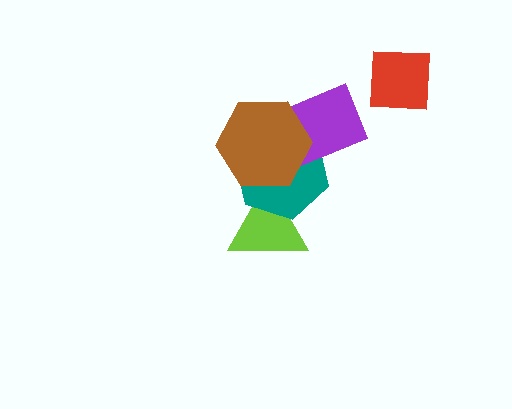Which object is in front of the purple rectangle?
The brown hexagon is in front of the purple rectangle.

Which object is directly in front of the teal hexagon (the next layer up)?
The purple rectangle is directly in front of the teal hexagon.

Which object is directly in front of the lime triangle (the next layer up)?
The teal hexagon is directly in front of the lime triangle.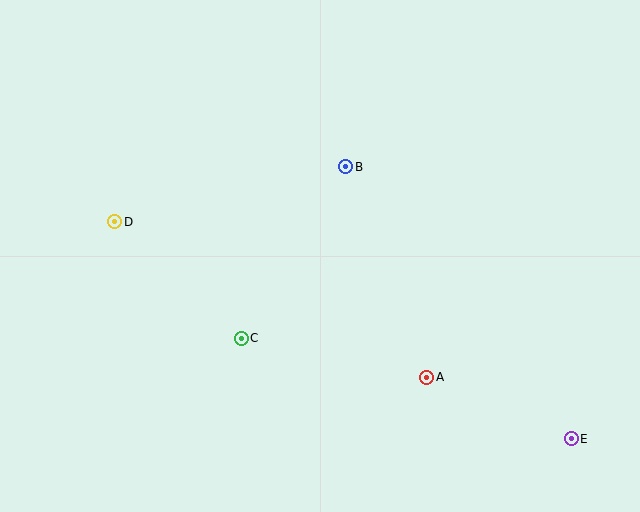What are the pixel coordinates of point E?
Point E is at (571, 439).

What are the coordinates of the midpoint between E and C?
The midpoint between E and C is at (406, 389).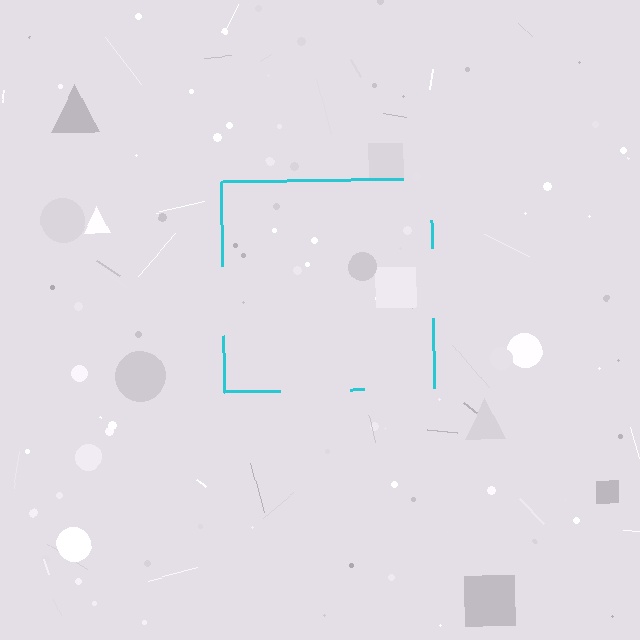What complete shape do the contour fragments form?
The contour fragments form a square.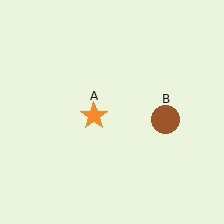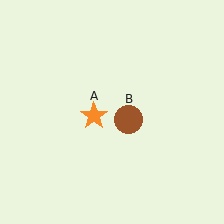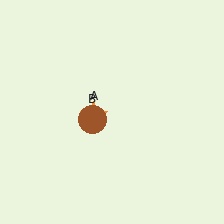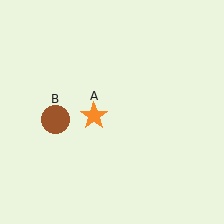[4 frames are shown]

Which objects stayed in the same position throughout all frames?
Orange star (object A) remained stationary.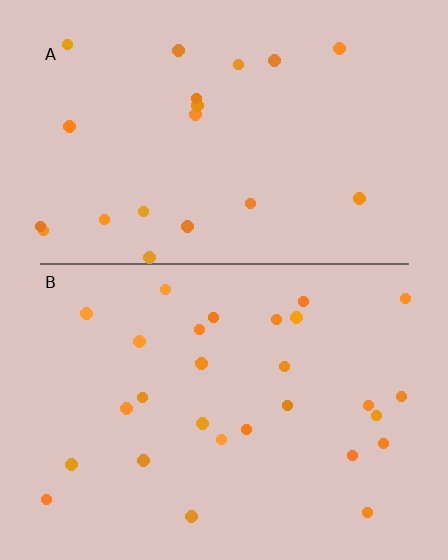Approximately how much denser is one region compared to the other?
Approximately 1.4× — region B over region A.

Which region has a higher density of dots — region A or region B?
B (the bottom).